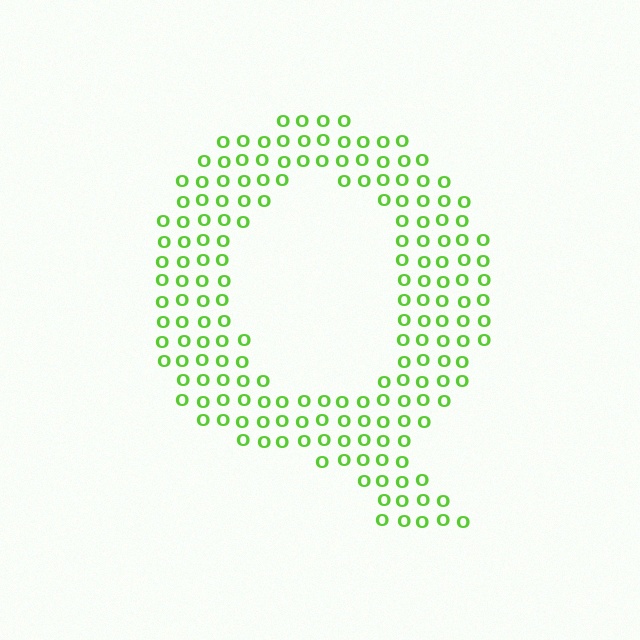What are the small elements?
The small elements are letter O's.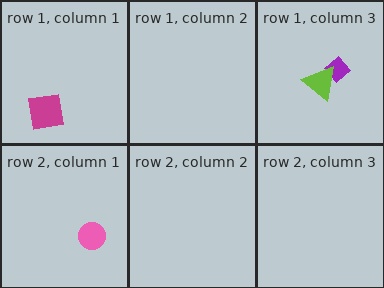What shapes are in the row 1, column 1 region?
The magenta square.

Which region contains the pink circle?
The row 2, column 1 region.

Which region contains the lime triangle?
The row 1, column 3 region.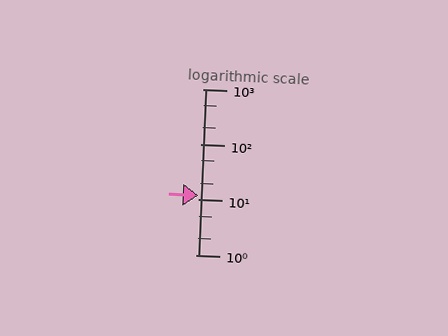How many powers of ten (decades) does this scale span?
The scale spans 3 decades, from 1 to 1000.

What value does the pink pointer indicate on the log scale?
The pointer indicates approximately 12.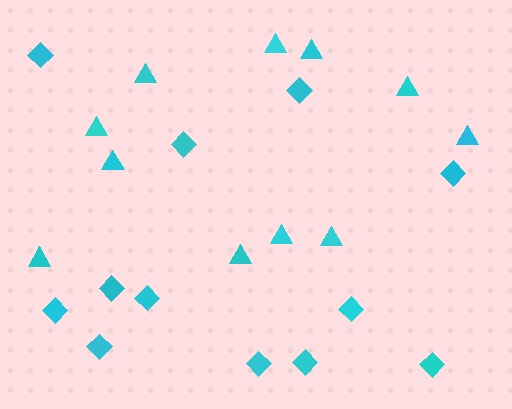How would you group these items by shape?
There are 2 groups: one group of diamonds (12) and one group of triangles (11).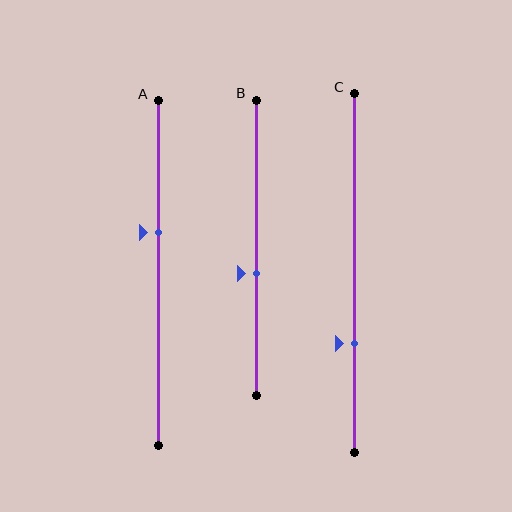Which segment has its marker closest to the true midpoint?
Segment B has its marker closest to the true midpoint.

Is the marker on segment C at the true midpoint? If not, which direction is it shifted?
No, the marker on segment C is shifted downward by about 20% of the segment length.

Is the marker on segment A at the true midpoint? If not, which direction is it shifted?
No, the marker on segment A is shifted upward by about 12% of the segment length.